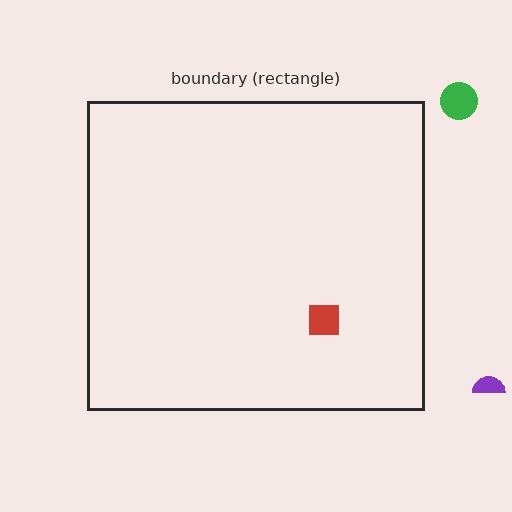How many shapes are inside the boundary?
1 inside, 2 outside.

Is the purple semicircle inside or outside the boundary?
Outside.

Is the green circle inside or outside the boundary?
Outside.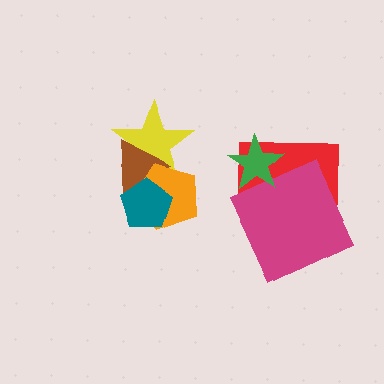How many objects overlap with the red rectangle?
2 objects overlap with the red rectangle.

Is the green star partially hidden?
No, no other shape covers it.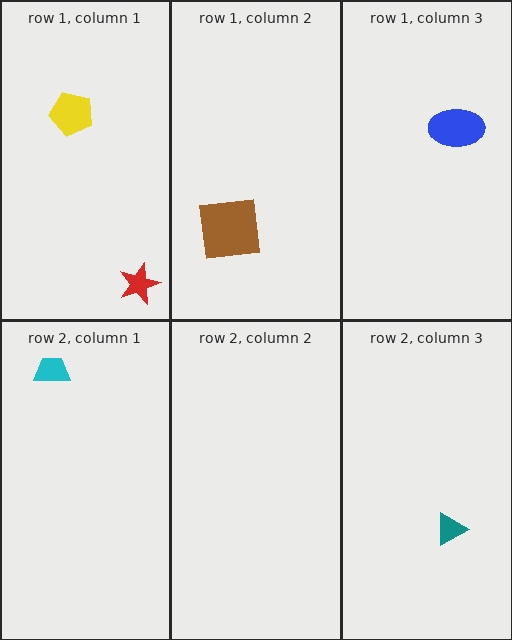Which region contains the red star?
The row 1, column 1 region.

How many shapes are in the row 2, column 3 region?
1.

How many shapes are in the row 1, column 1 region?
2.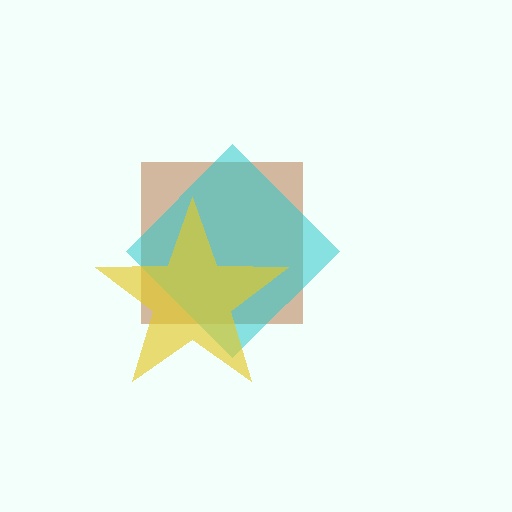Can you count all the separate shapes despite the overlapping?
Yes, there are 3 separate shapes.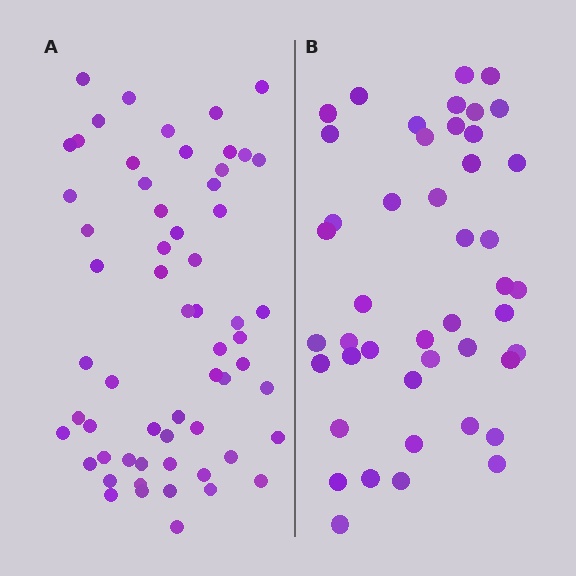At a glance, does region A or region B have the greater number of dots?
Region A (the left region) has more dots.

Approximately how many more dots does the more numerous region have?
Region A has approximately 15 more dots than region B.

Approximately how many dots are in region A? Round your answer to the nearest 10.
About 60 dots.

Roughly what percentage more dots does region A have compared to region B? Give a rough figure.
About 35% more.